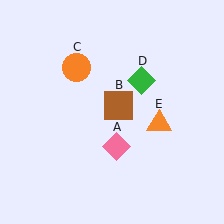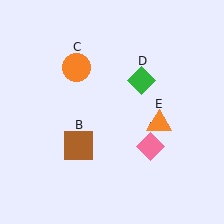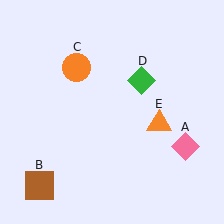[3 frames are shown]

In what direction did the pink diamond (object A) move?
The pink diamond (object A) moved right.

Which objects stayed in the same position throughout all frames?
Orange circle (object C) and green diamond (object D) and orange triangle (object E) remained stationary.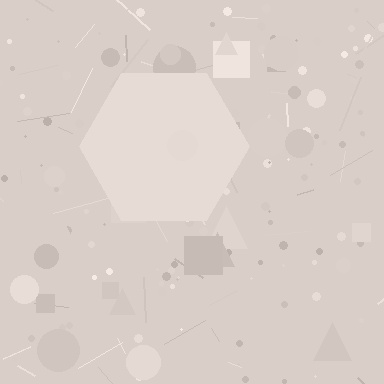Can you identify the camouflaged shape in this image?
The camouflaged shape is a hexagon.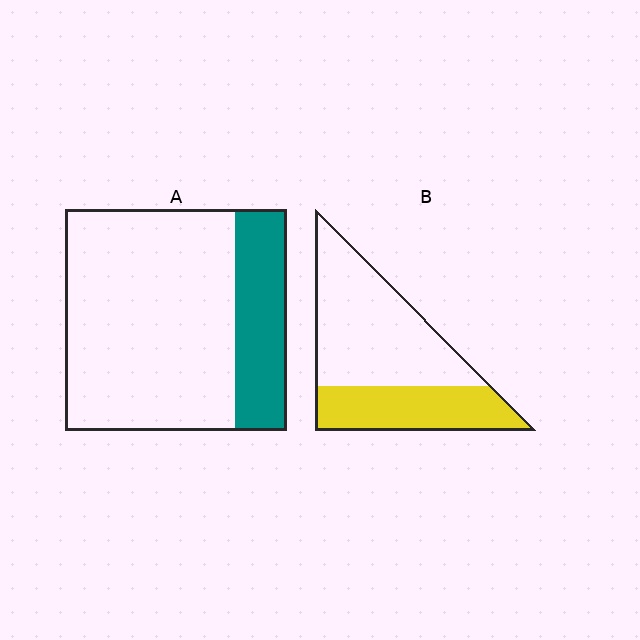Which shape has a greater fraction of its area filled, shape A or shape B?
Shape B.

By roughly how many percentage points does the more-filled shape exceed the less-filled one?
By roughly 15 percentage points (B over A).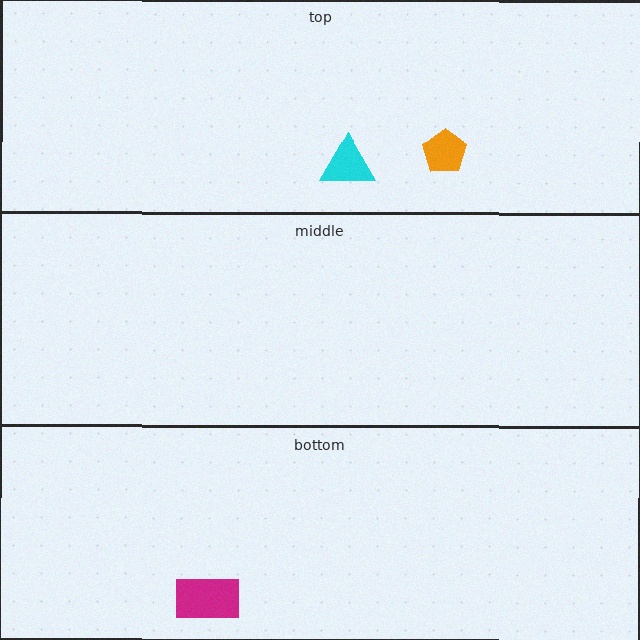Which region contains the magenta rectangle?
The bottom region.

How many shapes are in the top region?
2.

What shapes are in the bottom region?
The magenta rectangle.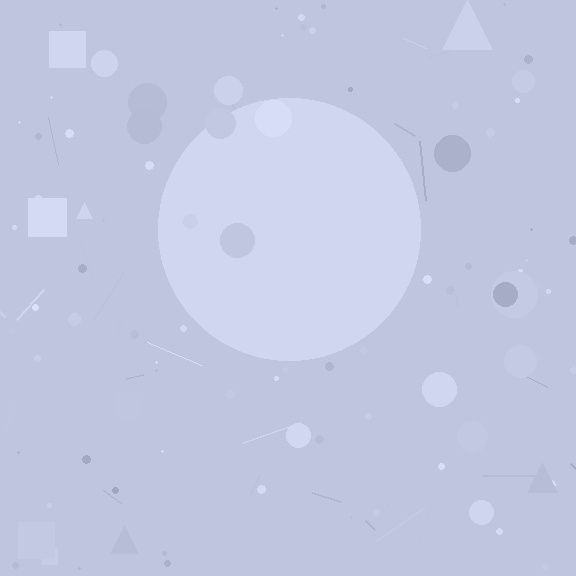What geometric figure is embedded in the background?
A circle is embedded in the background.